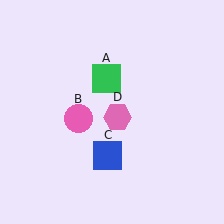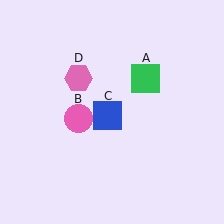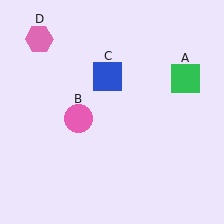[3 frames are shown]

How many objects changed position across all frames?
3 objects changed position: green square (object A), blue square (object C), pink hexagon (object D).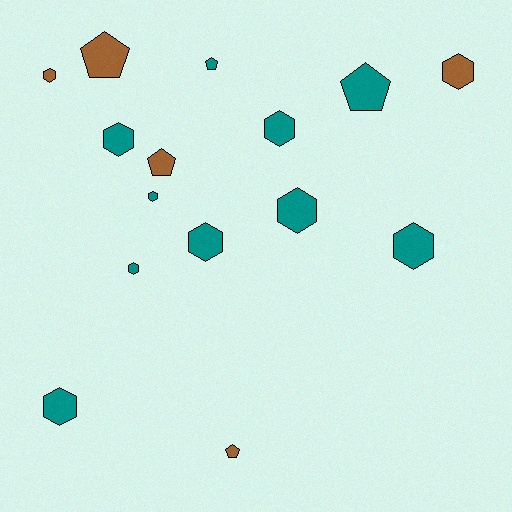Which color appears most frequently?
Teal, with 10 objects.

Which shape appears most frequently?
Hexagon, with 10 objects.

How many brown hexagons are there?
There are 2 brown hexagons.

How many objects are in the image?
There are 15 objects.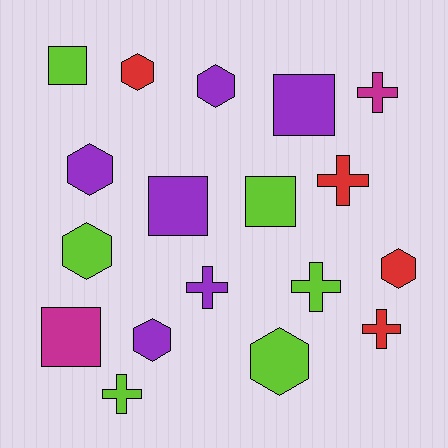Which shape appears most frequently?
Hexagon, with 7 objects.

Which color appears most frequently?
Purple, with 6 objects.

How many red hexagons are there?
There are 2 red hexagons.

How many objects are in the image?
There are 18 objects.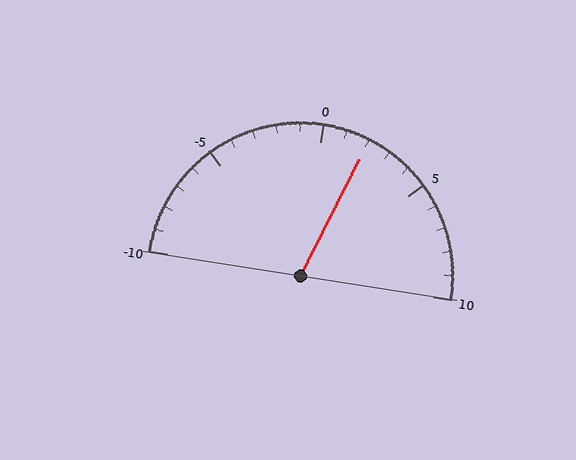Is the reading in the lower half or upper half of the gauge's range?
The reading is in the upper half of the range (-10 to 10).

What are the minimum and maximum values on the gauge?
The gauge ranges from -10 to 10.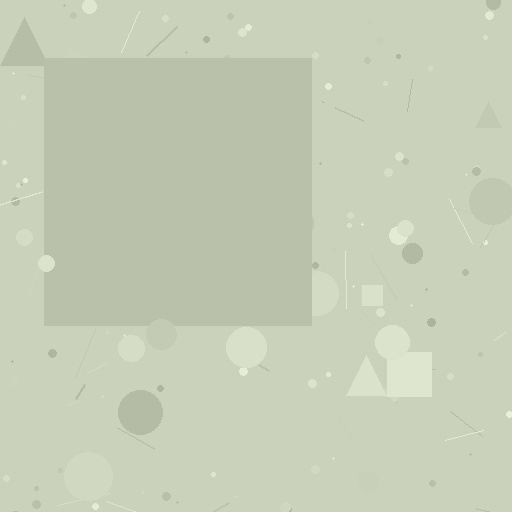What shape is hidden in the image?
A square is hidden in the image.